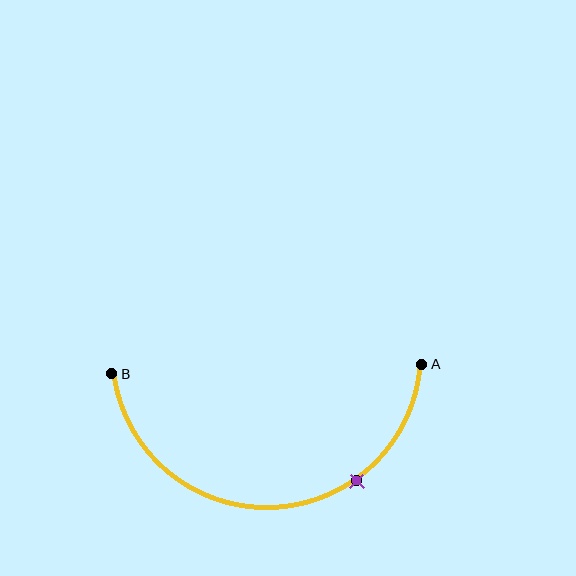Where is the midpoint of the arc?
The arc midpoint is the point on the curve farthest from the straight line joining A and B. It sits below that line.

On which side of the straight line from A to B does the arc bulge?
The arc bulges below the straight line connecting A and B.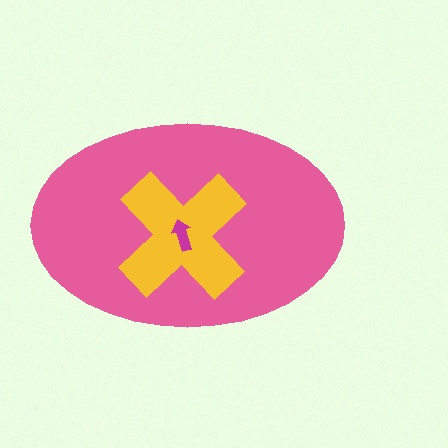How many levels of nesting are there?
3.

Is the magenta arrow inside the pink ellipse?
Yes.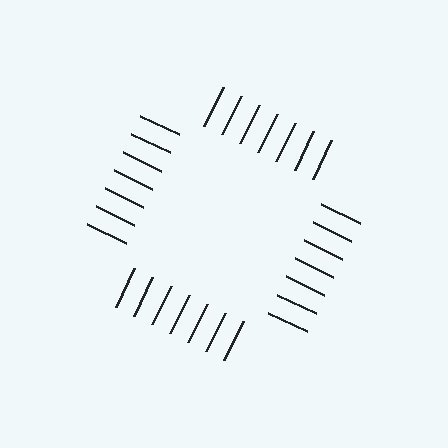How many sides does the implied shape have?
4 sides — the line-ends trace a square.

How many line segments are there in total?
28 — 7 along each of the 4 edges.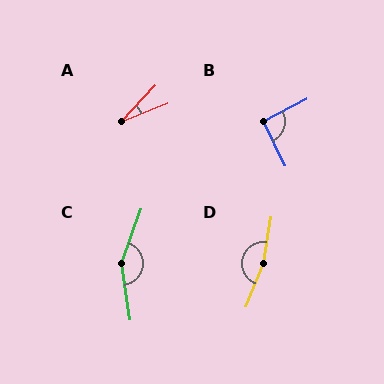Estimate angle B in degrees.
Approximately 91 degrees.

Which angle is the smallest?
A, at approximately 24 degrees.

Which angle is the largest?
D, at approximately 167 degrees.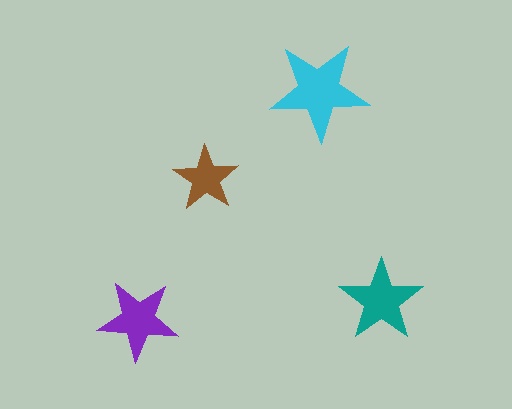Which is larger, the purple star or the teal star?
The teal one.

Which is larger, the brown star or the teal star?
The teal one.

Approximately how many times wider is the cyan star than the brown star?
About 1.5 times wider.